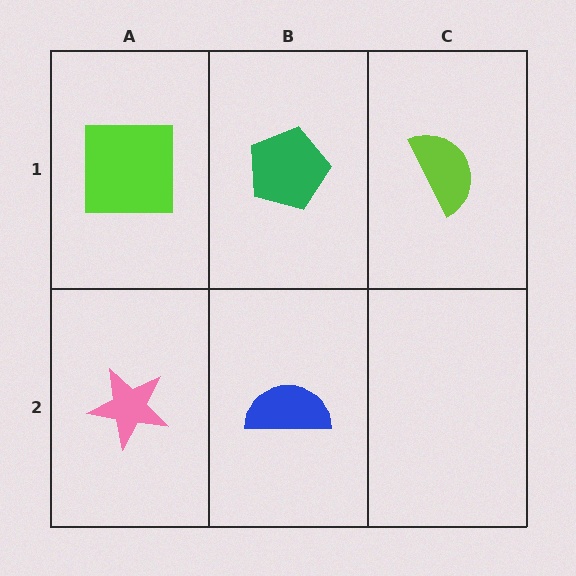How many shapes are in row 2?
2 shapes.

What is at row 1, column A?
A lime square.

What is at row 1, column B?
A green pentagon.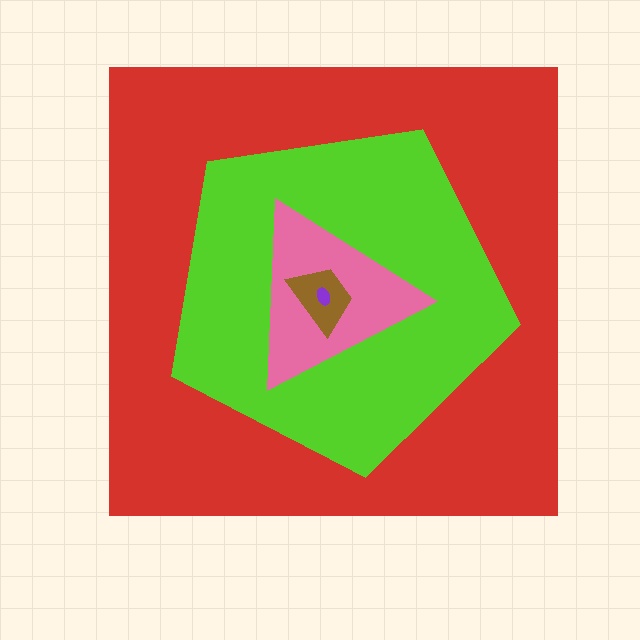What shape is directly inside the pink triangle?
The brown trapezoid.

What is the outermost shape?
The red square.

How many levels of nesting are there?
5.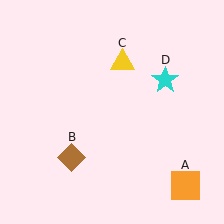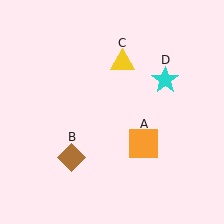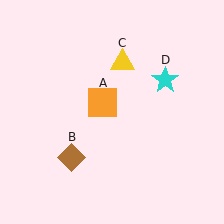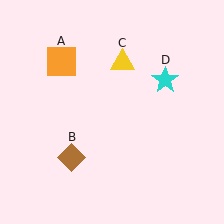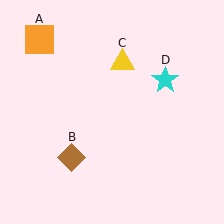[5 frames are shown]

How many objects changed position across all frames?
1 object changed position: orange square (object A).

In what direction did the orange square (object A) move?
The orange square (object A) moved up and to the left.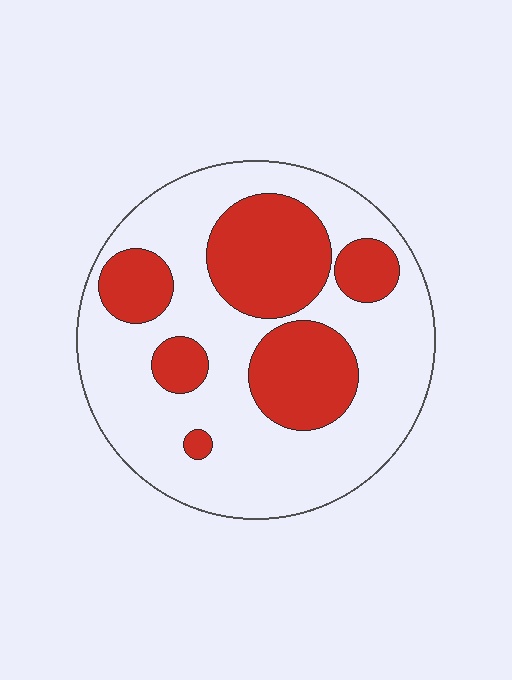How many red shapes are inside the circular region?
6.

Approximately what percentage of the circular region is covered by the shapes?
Approximately 35%.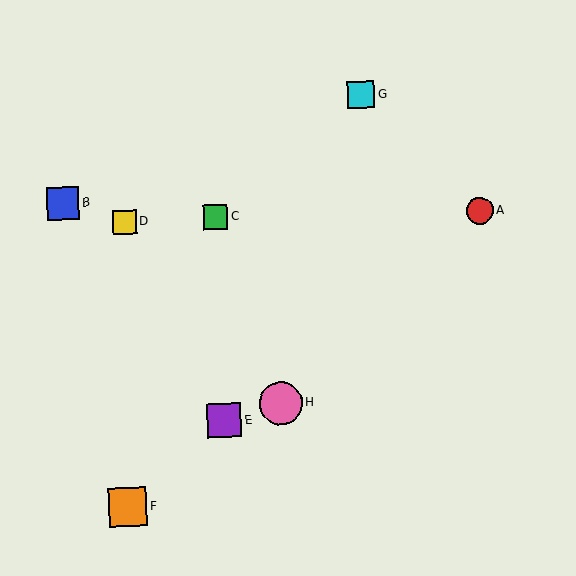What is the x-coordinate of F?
Object F is at x≈128.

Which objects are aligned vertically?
Objects C, E are aligned vertically.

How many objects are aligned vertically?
2 objects (C, E) are aligned vertically.